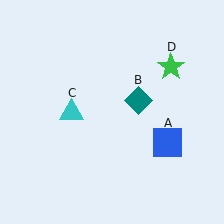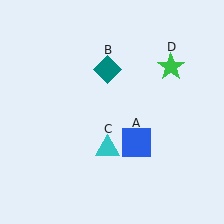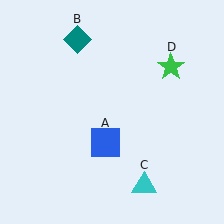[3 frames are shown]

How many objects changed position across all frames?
3 objects changed position: blue square (object A), teal diamond (object B), cyan triangle (object C).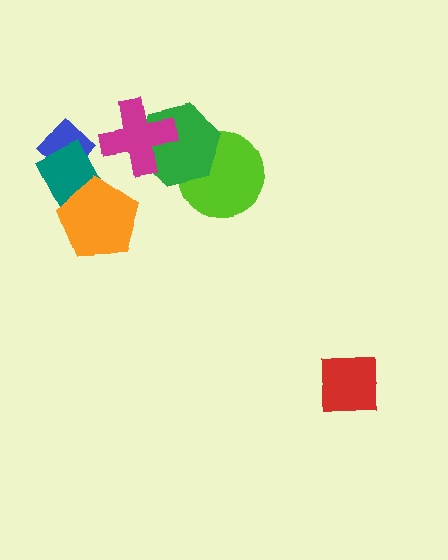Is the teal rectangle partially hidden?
Yes, it is partially covered by another shape.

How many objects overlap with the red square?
0 objects overlap with the red square.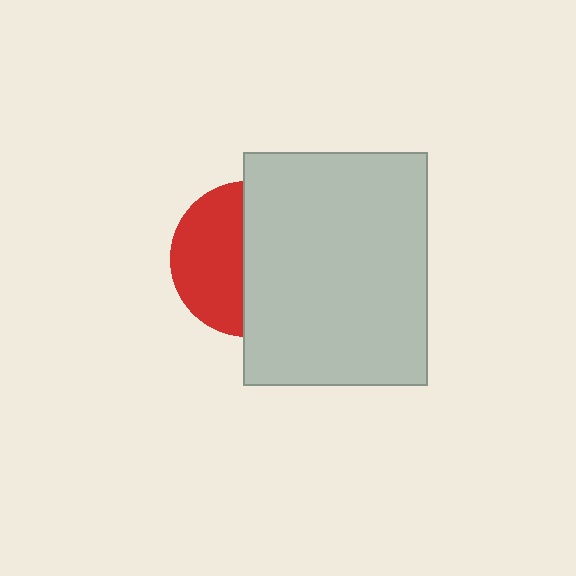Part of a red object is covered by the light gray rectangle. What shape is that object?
It is a circle.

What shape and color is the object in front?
The object in front is a light gray rectangle.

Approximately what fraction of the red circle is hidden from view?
Roughly 54% of the red circle is hidden behind the light gray rectangle.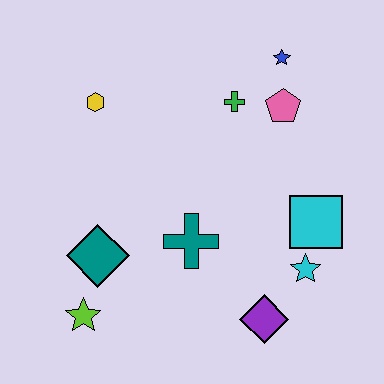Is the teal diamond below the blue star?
Yes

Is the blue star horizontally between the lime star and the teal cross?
No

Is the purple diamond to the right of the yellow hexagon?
Yes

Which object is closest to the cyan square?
The cyan star is closest to the cyan square.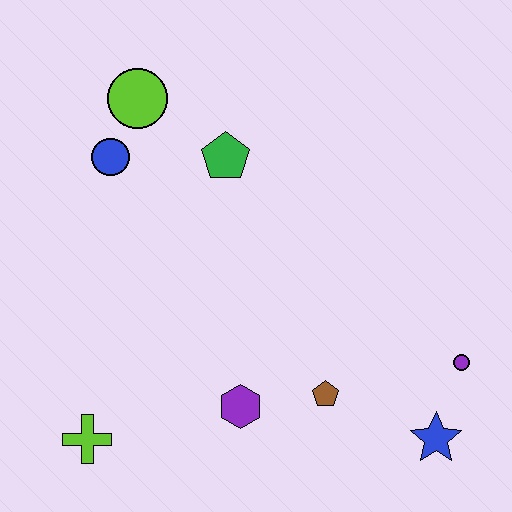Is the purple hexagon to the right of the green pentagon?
Yes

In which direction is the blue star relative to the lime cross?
The blue star is to the right of the lime cross.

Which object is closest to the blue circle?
The lime circle is closest to the blue circle.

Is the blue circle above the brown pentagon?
Yes